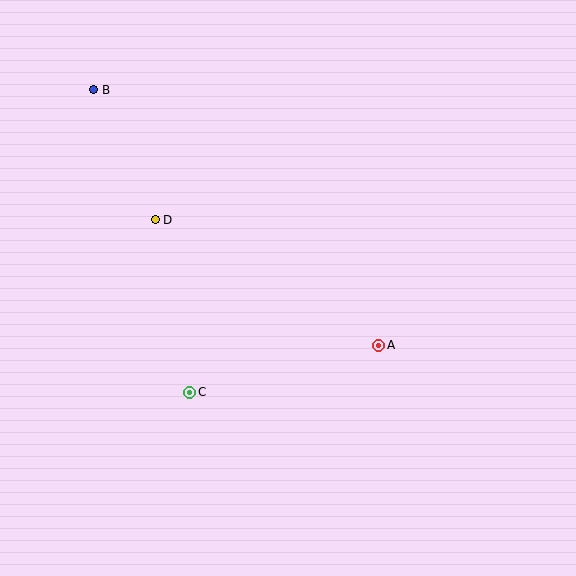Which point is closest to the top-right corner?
Point A is closest to the top-right corner.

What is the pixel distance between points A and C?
The distance between A and C is 195 pixels.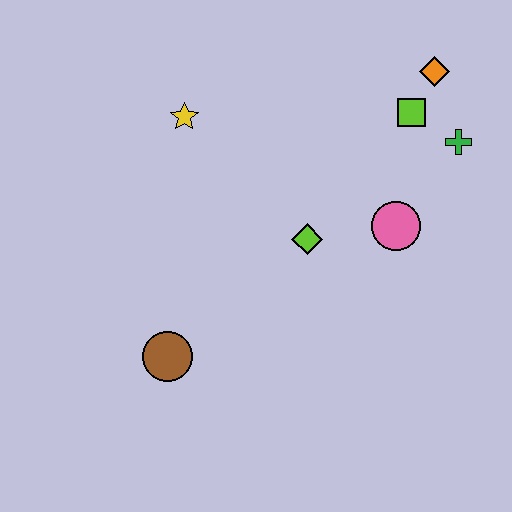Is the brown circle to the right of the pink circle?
No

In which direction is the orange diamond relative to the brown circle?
The orange diamond is above the brown circle.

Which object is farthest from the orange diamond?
The brown circle is farthest from the orange diamond.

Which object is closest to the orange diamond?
The lime square is closest to the orange diamond.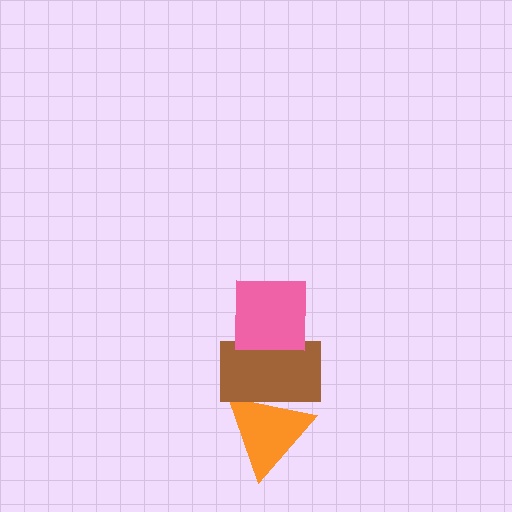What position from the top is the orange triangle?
The orange triangle is 3rd from the top.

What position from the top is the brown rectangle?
The brown rectangle is 2nd from the top.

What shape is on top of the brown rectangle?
The pink square is on top of the brown rectangle.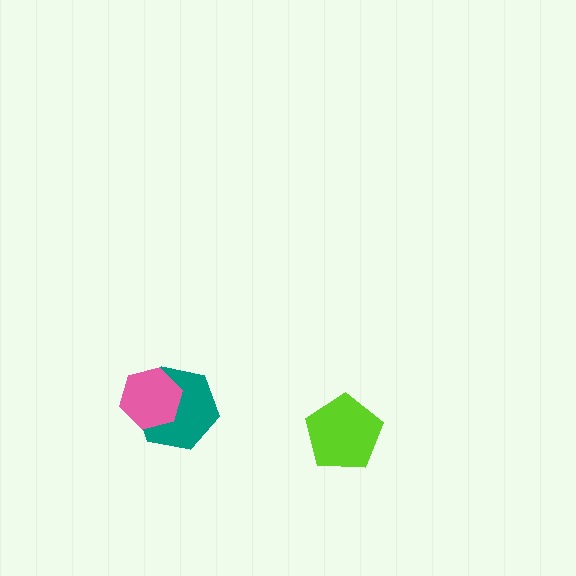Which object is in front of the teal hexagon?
The pink hexagon is in front of the teal hexagon.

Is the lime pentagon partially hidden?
No, no other shape covers it.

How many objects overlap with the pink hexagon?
1 object overlaps with the pink hexagon.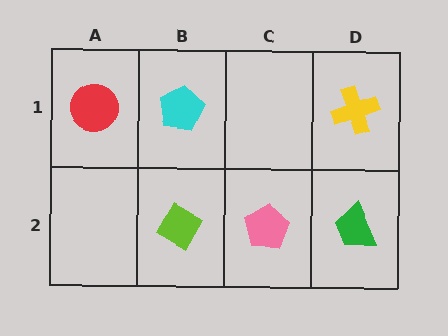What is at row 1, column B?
A cyan pentagon.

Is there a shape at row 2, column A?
No, that cell is empty.